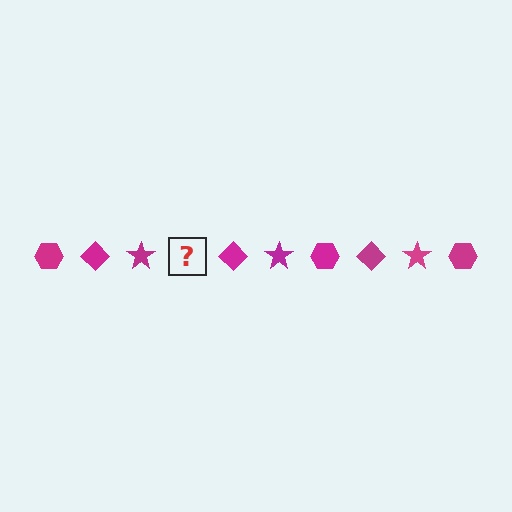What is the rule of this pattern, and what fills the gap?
The rule is that the pattern cycles through hexagon, diamond, star shapes in magenta. The gap should be filled with a magenta hexagon.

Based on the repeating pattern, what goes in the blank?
The blank should be a magenta hexagon.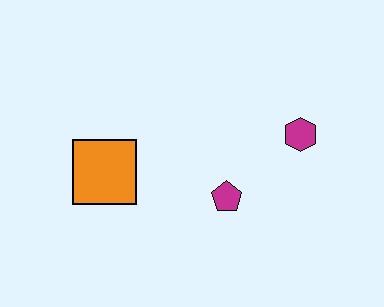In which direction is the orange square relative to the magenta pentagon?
The orange square is to the left of the magenta pentagon.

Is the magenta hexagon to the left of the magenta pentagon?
No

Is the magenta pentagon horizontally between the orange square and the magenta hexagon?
Yes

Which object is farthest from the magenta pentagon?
The orange square is farthest from the magenta pentagon.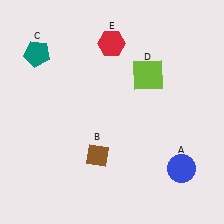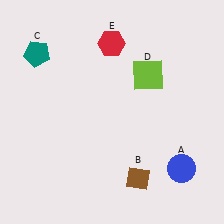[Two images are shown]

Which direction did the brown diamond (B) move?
The brown diamond (B) moved right.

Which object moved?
The brown diamond (B) moved right.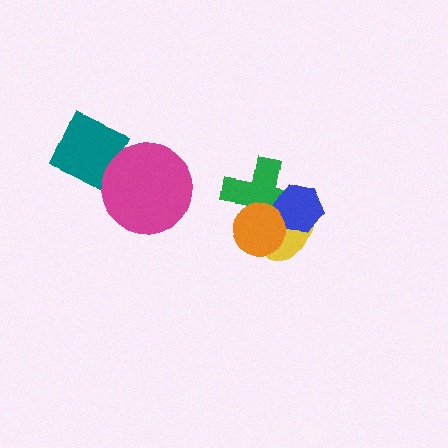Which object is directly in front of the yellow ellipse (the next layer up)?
The green cross is directly in front of the yellow ellipse.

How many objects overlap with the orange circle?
3 objects overlap with the orange circle.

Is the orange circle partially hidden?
No, no other shape covers it.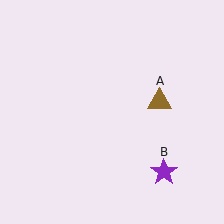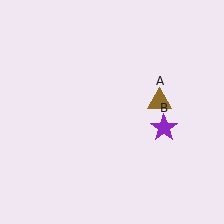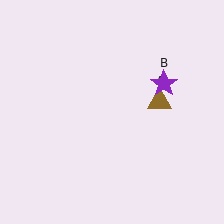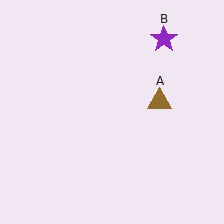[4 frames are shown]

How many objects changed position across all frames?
1 object changed position: purple star (object B).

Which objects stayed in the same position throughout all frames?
Brown triangle (object A) remained stationary.